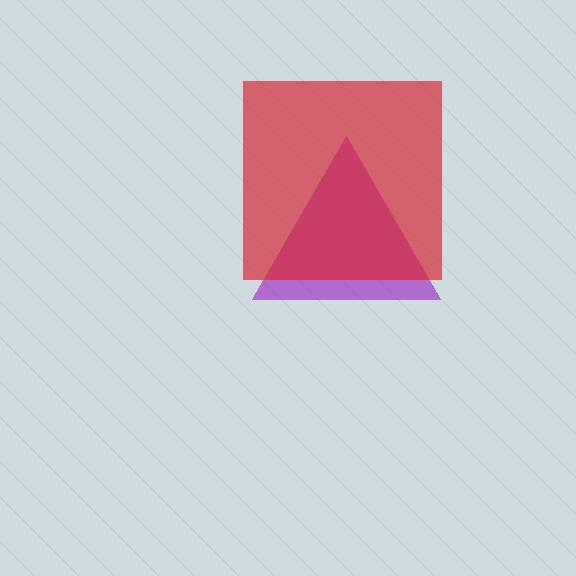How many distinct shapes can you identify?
There are 2 distinct shapes: a purple triangle, a red square.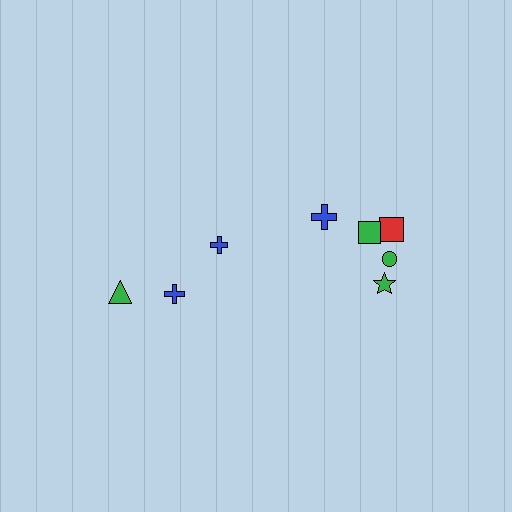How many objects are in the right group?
There are 5 objects.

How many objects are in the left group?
There are 3 objects.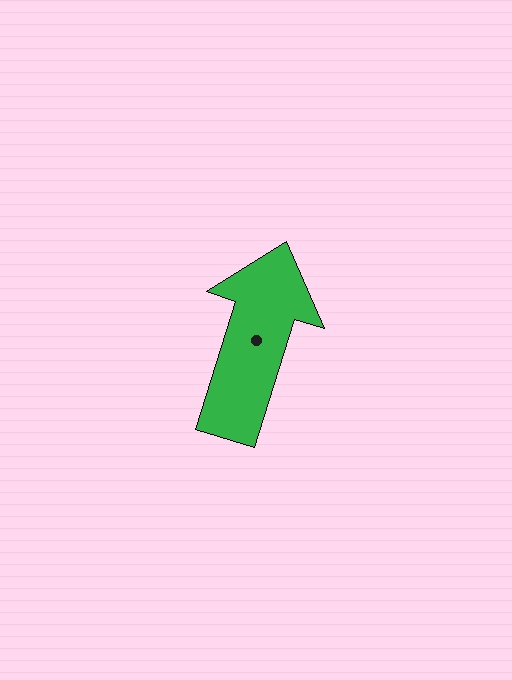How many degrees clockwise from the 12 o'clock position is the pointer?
Approximately 17 degrees.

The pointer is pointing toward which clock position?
Roughly 1 o'clock.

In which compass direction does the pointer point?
North.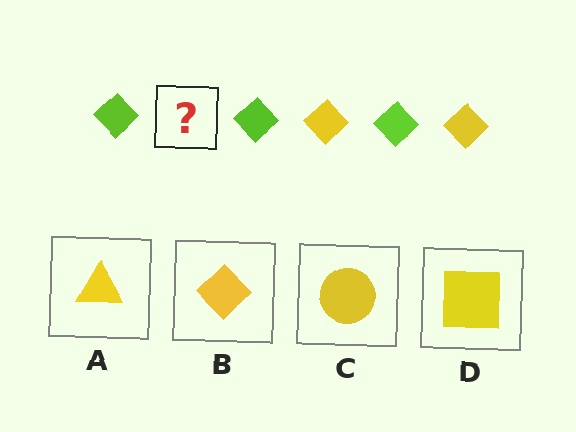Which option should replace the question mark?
Option B.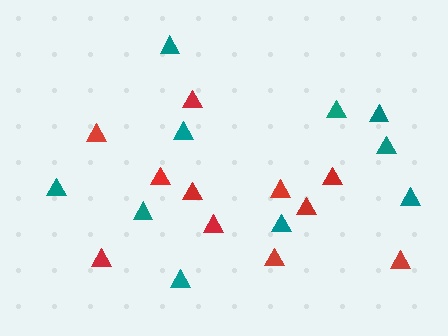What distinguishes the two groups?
There are 2 groups: one group of teal triangles (10) and one group of red triangles (11).